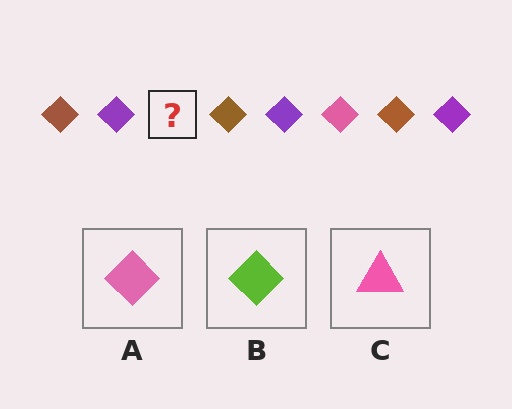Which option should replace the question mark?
Option A.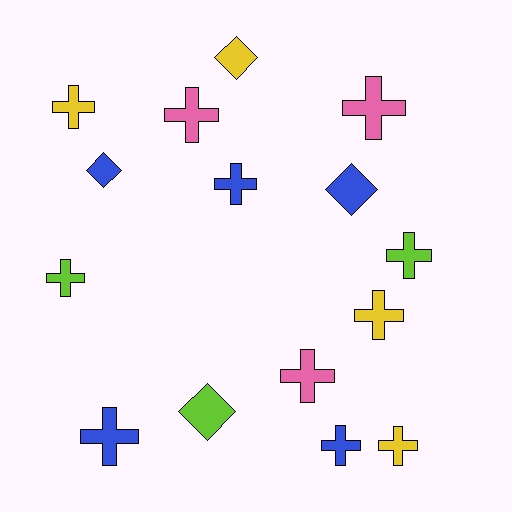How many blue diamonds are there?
There are 2 blue diamonds.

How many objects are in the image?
There are 15 objects.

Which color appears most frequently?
Blue, with 5 objects.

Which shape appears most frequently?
Cross, with 11 objects.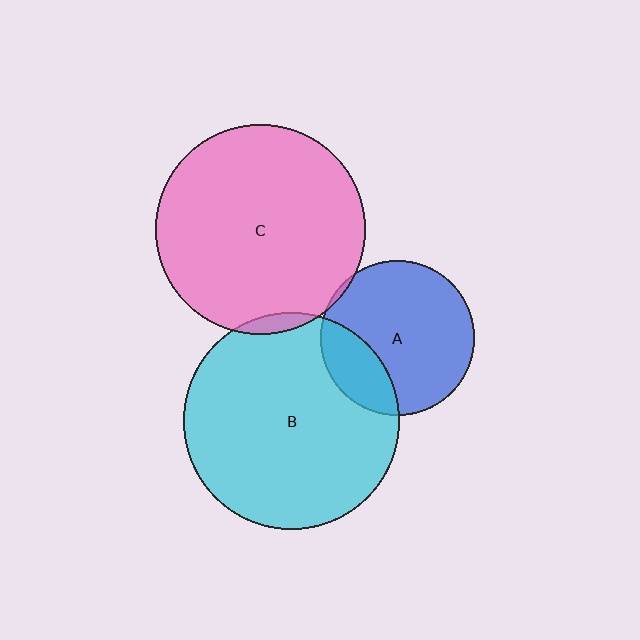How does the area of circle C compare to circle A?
Approximately 1.8 times.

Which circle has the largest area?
Circle B (cyan).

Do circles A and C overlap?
Yes.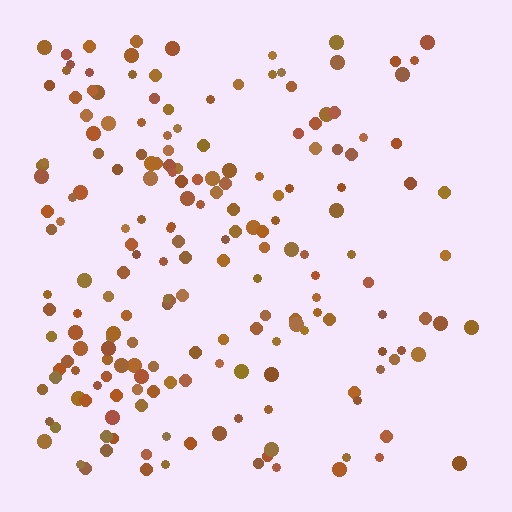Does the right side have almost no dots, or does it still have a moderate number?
Still a moderate number, just noticeably fewer than the left.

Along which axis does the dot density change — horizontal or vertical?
Horizontal.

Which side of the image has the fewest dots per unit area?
The right.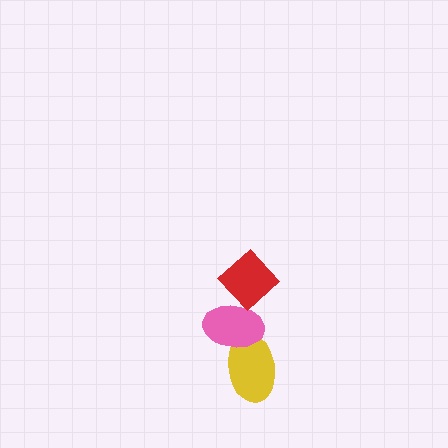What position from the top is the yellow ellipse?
The yellow ellipse is 3rd from the top.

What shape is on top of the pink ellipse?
The red diamond is on top of the pink ellipse.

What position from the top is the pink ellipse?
The pink ellipse is 2nd from the top.